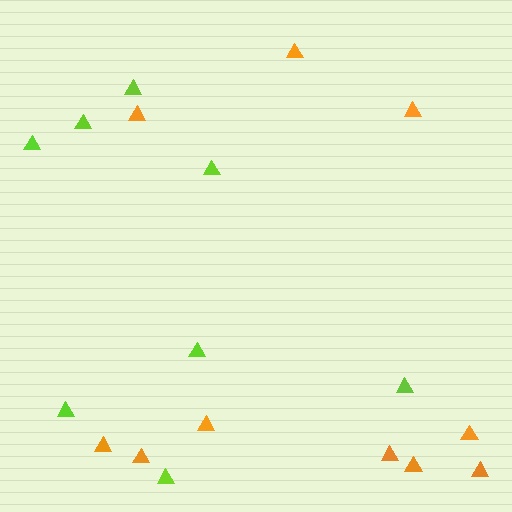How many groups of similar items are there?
There are 2 groups: one group of orange triangles (10) and one group of lime triangles (8).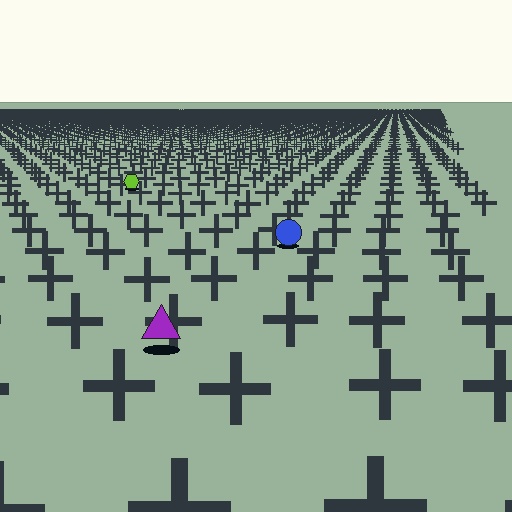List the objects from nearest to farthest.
From nearest to farthest: the purple triangle, the blue circle, the lime hexagon.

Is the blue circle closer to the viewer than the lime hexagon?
Yes. The blue circle is closer — you can tell from the texture gradient: the ground texture is coarser near it.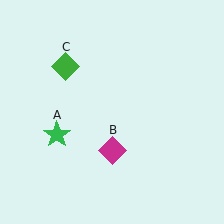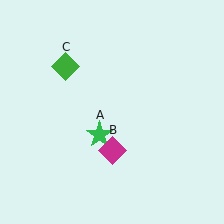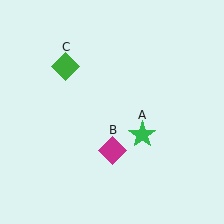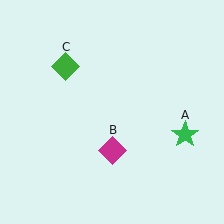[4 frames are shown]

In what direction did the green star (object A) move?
The green star (object A) moved right.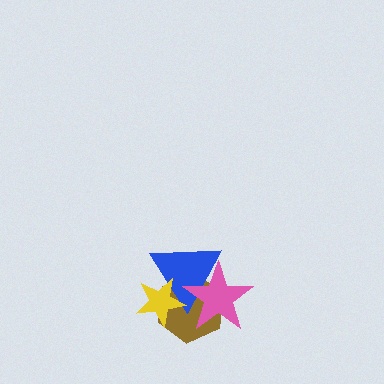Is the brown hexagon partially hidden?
Yes, it is partially covered by another shape.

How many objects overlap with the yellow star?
2 objects overlap with the yellow star.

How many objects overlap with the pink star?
2 objects overlap with the pink star.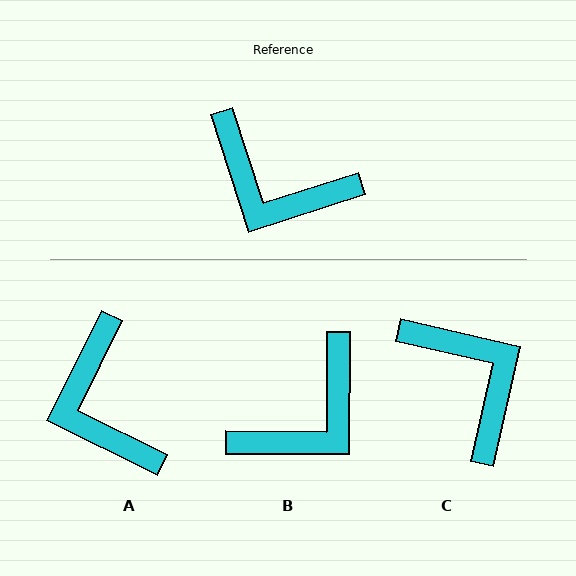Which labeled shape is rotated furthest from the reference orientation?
C, about 149 degrees away.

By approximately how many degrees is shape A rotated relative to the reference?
Approximately 44 degrees clockwise.